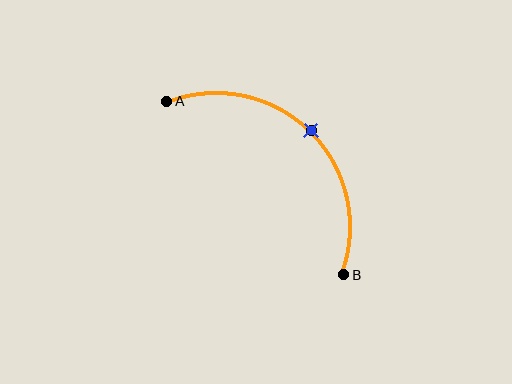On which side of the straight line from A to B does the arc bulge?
The arc bulges above and to the right of the straight line connecting A and B.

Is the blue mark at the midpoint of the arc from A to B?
Yes. The blue mark lies on the arc at equal arc-length from both A and B — it is the arc midpoint.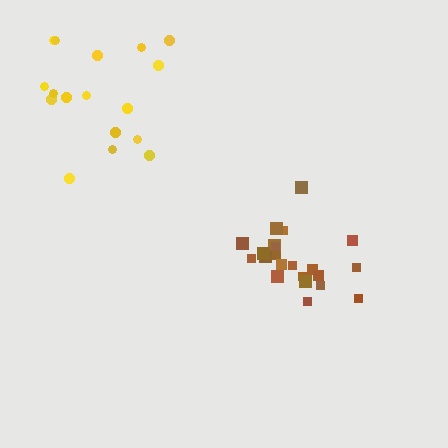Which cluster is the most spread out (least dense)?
Yellow.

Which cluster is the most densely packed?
Brown.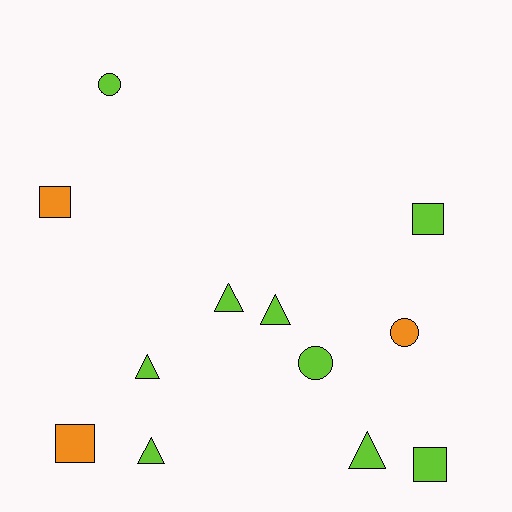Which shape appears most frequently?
Triangle, with 5 objects.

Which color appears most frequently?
Lime, with 9 objects.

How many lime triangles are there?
There are 5 lime triangles.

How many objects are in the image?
There are 12 objects.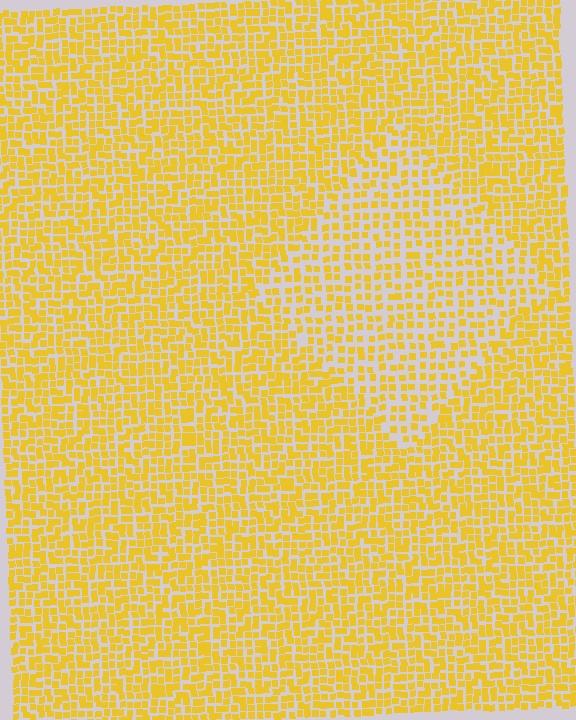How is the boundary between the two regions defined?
The boundary is defined by a change in element density (approximately 1.6x ratio). All elements are the same color, size, and shape.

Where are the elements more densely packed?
The elements are more densely packed outside the diamond boundary.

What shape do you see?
I see a diamond.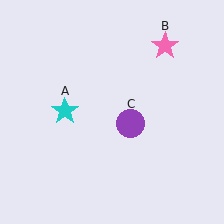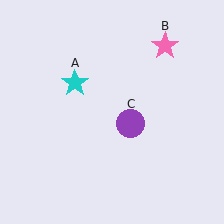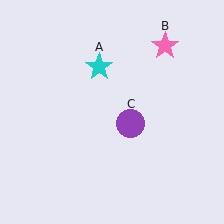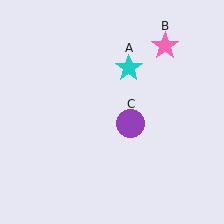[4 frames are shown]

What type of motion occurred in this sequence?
The cyan star (object A) rotated clockwise around the center of the scene.